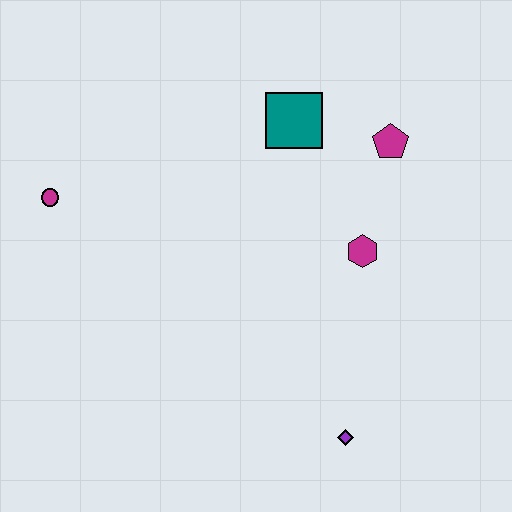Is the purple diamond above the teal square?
No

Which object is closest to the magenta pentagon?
The teal square is closest to the magenta pentagon.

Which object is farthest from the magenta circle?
The purple diamond is farthest from the magenta circle.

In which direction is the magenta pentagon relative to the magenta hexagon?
The magenta pentagon is above the magenta hexagon.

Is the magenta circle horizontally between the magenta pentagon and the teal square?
No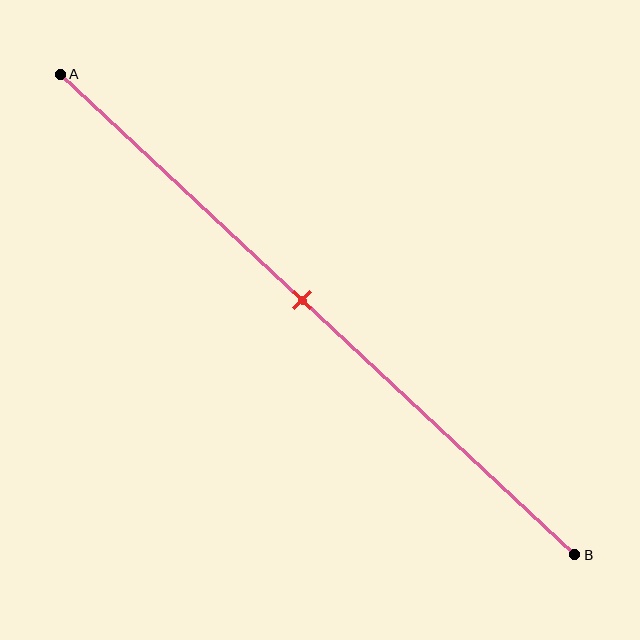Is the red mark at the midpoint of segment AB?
Yes, the mark is approximately at the midpoint.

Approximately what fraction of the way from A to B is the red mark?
The red mark is approximately 45% of the way from A to B.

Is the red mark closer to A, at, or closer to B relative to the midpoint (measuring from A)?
The red mark is approximately at the midpoint of segment AB.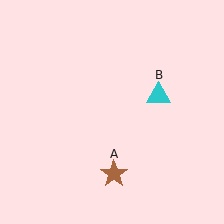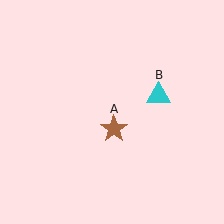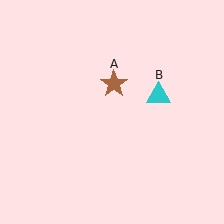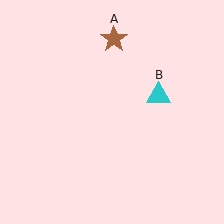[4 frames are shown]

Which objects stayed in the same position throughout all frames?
Cyan triangle (object B) remained stationary.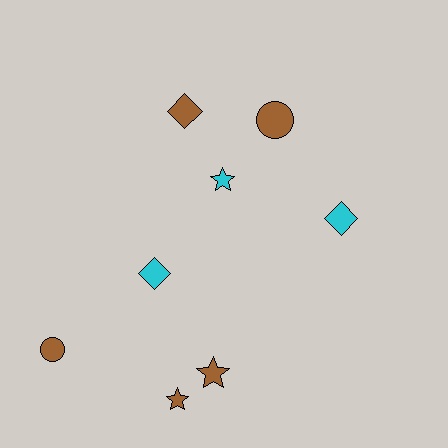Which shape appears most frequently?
Star, with 3 objects.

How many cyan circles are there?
There are no cyan circles.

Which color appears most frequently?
Brown, with 5 objects.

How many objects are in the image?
There are 8 objects.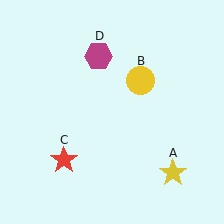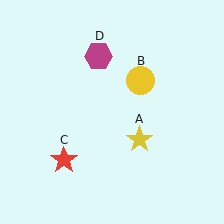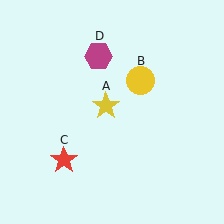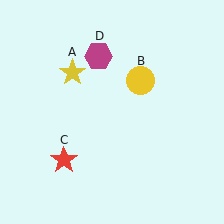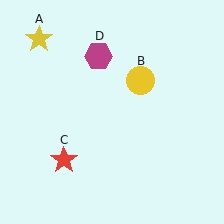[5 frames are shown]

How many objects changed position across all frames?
1 object changed position: yellow star (object A).